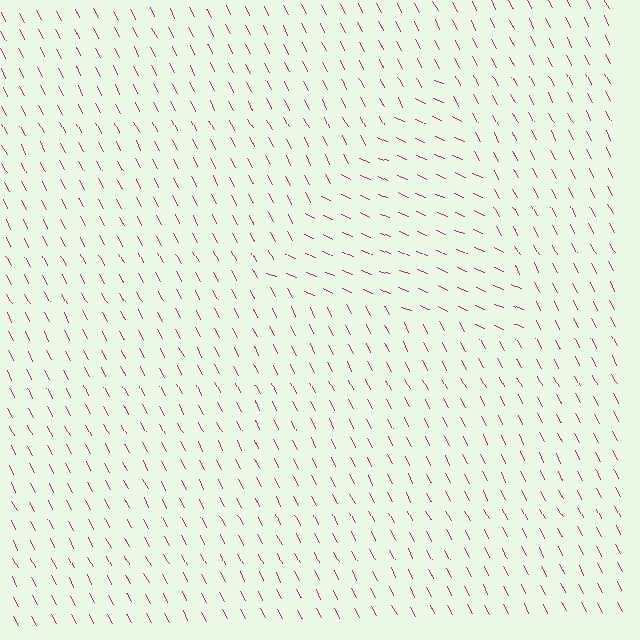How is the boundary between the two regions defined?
The boundary is defined purely by a change in line orientation (approximately 40 degrees difference). All lines are the same color and thickness.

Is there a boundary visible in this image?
Yes, there is a texture boundary formed by a change in line orientation.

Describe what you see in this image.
The image is filled with small magenta line segments. A triangle region in the image has lines oriented differently from the surrounding lines, creating a visible texture boundary.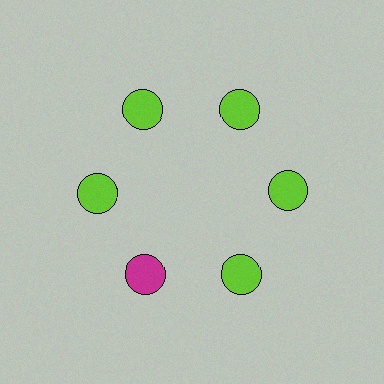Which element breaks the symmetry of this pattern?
The magenta circle at roughly the 7 o'clock position breaks the symmetry. All other shapes are lime circles.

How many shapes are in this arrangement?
There are 6 shapes arranged in a ring pattern.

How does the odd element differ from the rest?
It has a different color: magenta instead of lime.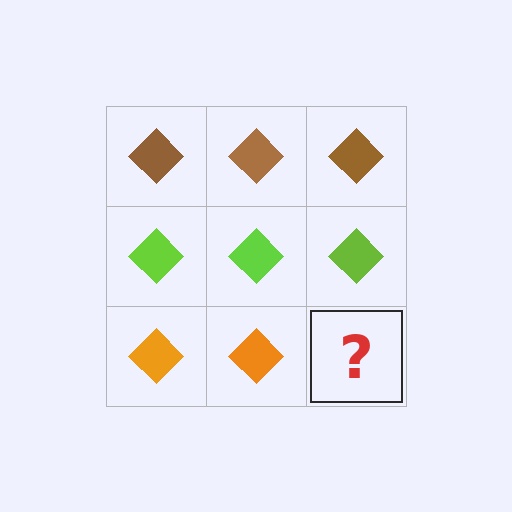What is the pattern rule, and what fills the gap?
The rule is that each row has a consistent color. The gap should be filled with an orange diamond.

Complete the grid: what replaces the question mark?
The question mark should be replaced with an orange diamond.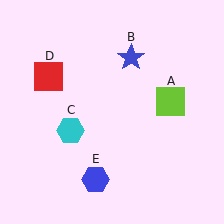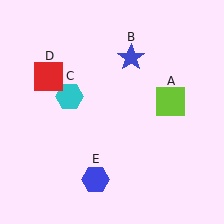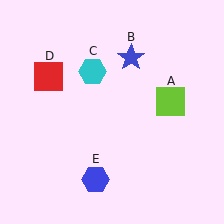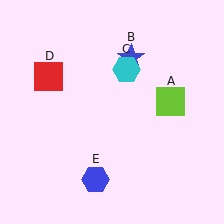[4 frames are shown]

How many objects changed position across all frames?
1 object changed position: cyan hexagon (object C).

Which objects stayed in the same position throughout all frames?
Lime square (object A) and blue star (object B) and red square (object D) and blue hexagon (object E) remained stationary.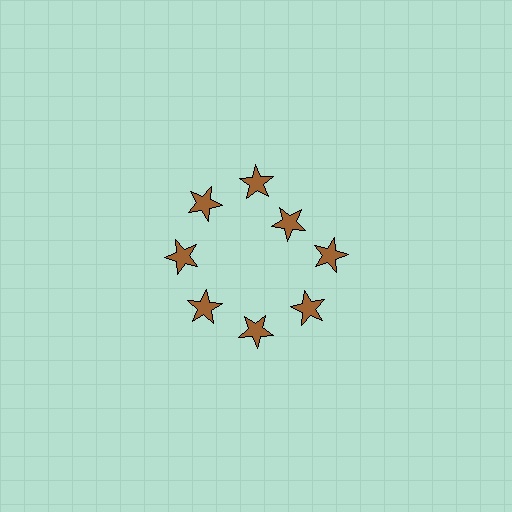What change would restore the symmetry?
The symmetry would be restored by moving it outward, back onto the ring so that all 8 stars sit at equal angles and equal distance from the center.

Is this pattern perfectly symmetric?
No. The 8 brown stars are arranged in a ring, but one element near the 2 o'clock position is pulled inward toward the center, breaking the 8-fold rotational symmetry.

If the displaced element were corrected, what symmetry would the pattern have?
It would have 8-fold rotational symmetry — the pattern would map onto itself every 45 degrees.